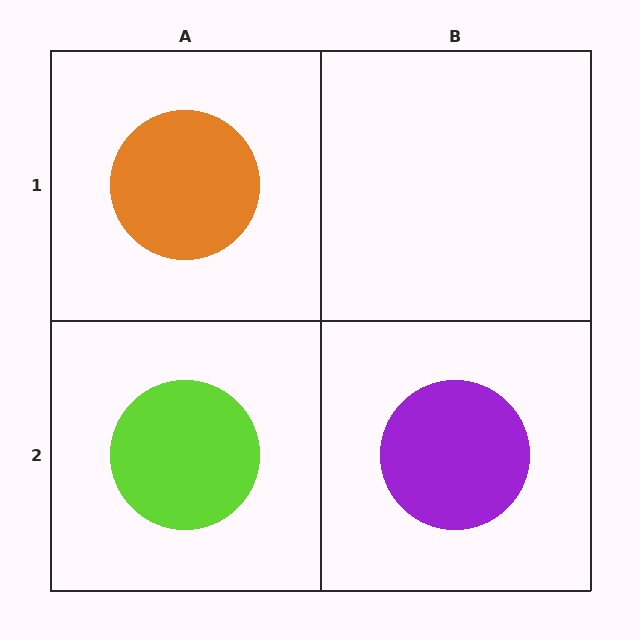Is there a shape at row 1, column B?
No, that cell is empty.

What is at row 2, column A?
A lime circle.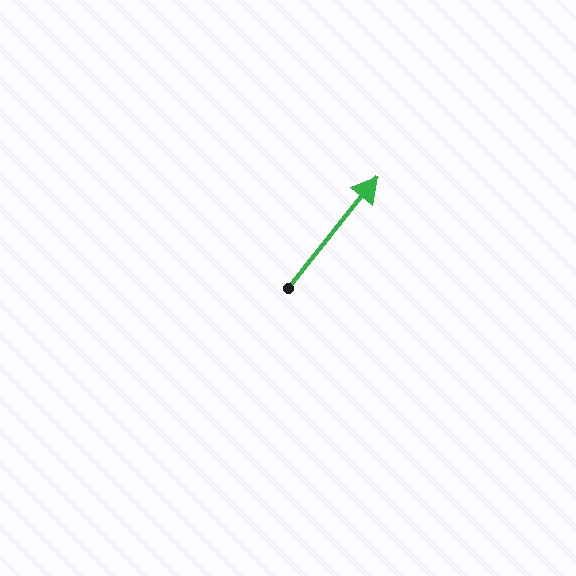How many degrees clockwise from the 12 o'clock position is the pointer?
Approximately 39 degrees.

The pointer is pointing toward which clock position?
Roughly 1 o'clock.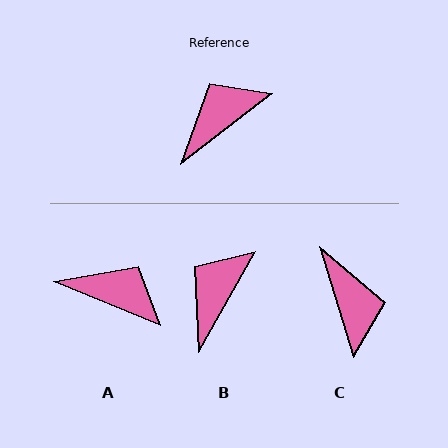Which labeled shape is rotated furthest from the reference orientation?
C, about 111 degrees away.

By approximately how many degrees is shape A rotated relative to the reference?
Approximately 60 degrees clockwise.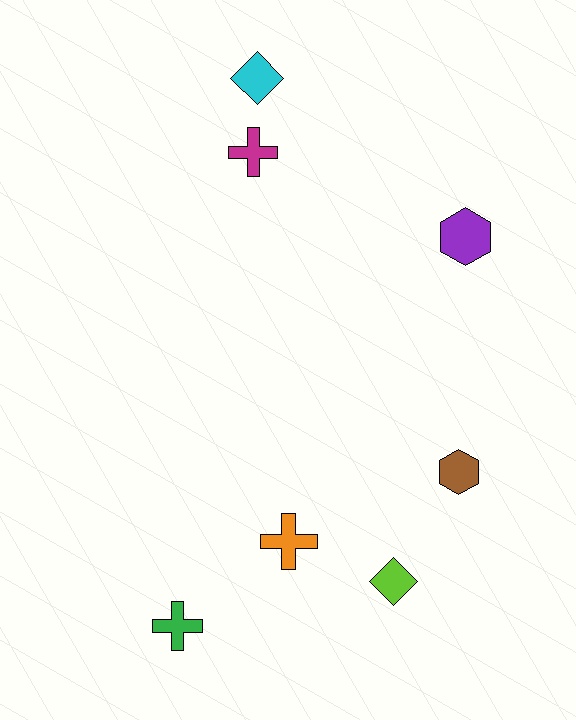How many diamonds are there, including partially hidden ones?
There are 2 diamonds.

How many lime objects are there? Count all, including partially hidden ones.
There is 1 lime object.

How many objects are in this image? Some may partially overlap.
There are 7 objects.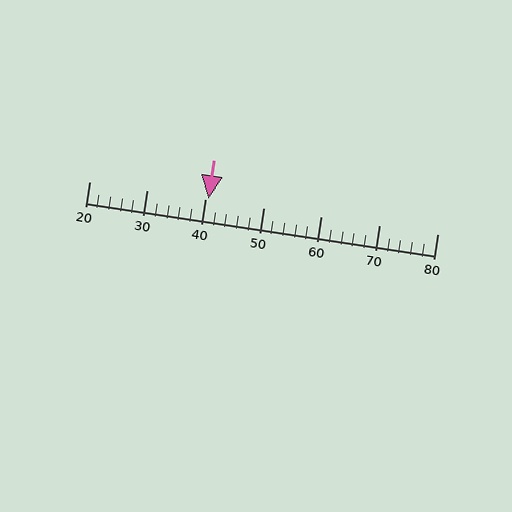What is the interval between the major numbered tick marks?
The major tick marks are spaced 10 units apart.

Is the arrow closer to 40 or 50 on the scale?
The arrow is closer to 40.